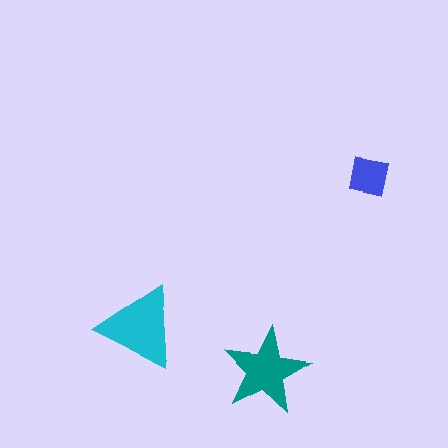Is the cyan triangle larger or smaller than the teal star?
Larger.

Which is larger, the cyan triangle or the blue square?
The cyan triangle.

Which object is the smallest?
The blue square.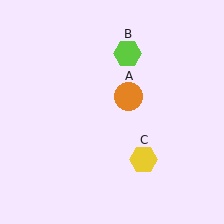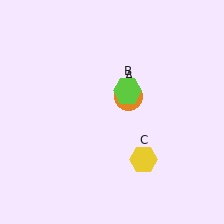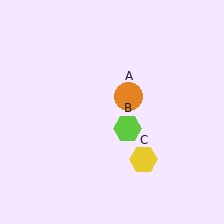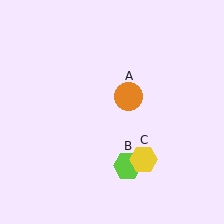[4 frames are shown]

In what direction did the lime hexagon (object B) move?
The lime hexagon (object B) moved down.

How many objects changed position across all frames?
1 object changed position: lime hexagon (object B).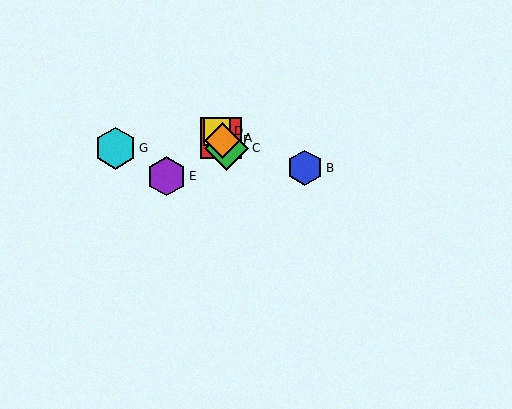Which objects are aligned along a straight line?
Objects A, C, D, F are aligned along a straight line.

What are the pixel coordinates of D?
Object D is at (217, 131).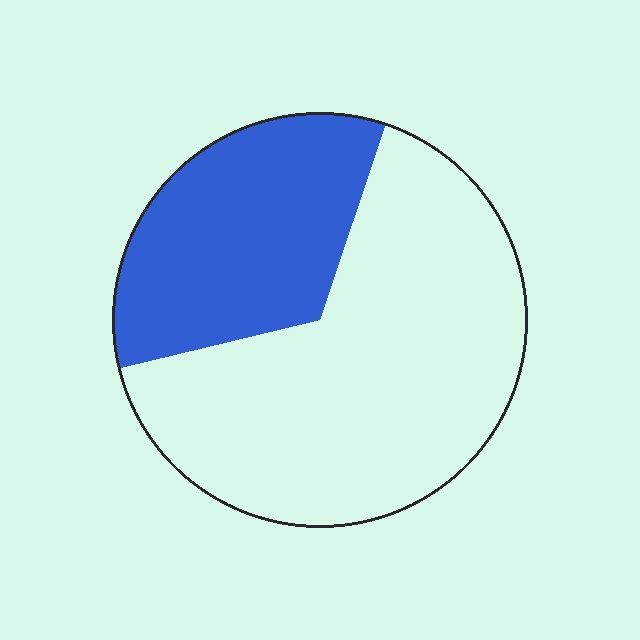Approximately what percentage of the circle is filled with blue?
Approximately 35%.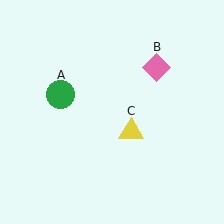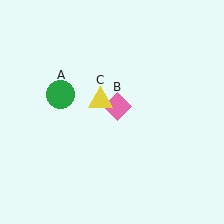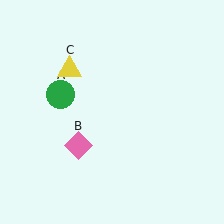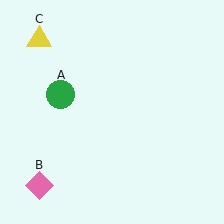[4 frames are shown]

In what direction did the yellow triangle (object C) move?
The yellow triangle (object C) moved up and to the left.